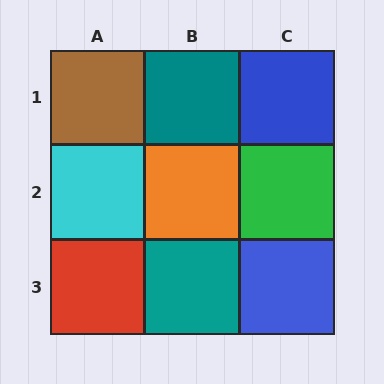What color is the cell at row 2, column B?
Orange.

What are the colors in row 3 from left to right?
Red, teal, blue.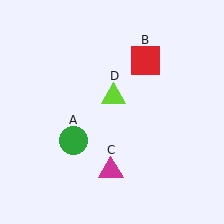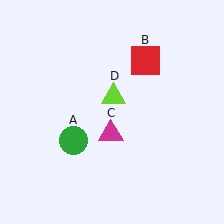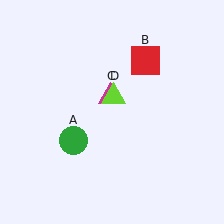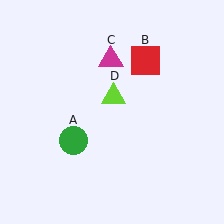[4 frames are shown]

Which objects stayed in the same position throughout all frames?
Green circle (object A) and red square (object B) and lime triangle (object D) remained stationary.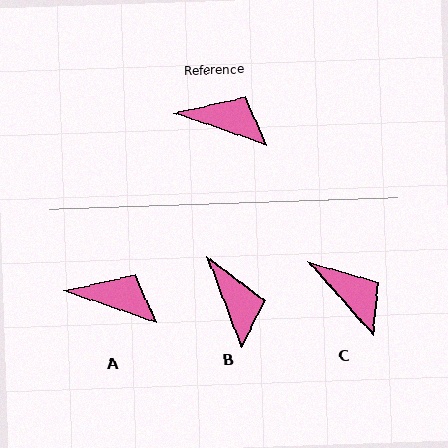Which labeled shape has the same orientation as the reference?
A.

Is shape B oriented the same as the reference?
No, it is off by about 50 degrees.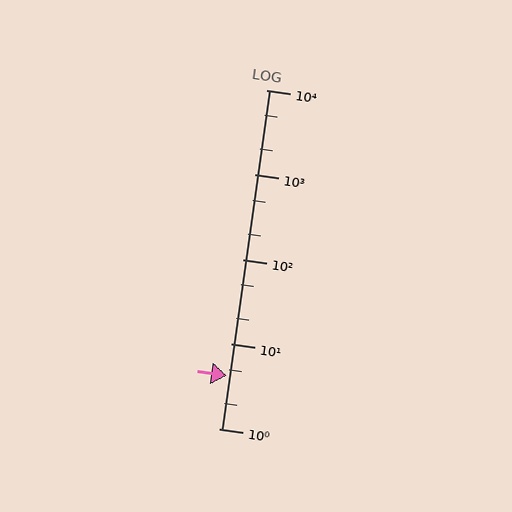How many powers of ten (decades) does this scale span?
The scale spans 4 decades, from 1 to 10000.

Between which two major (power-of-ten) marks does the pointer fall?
The pointer is between 1 and 10.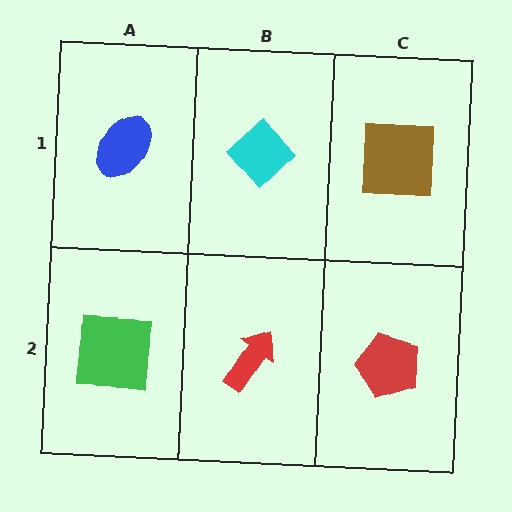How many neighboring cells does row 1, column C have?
2.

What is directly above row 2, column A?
A blue ellipse.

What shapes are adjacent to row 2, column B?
A cyan diamond (row 1, column B), a green square (row 2, column A), a red pentagon (row 2, column C).